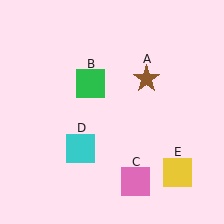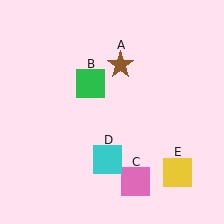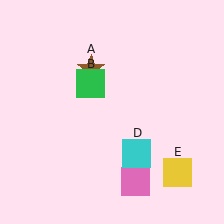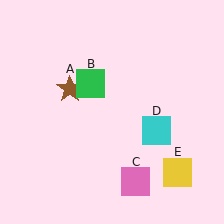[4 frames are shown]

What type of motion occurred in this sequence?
The brown star (object A), cyan square (object D) rotated counterclockwise around the center of the scene.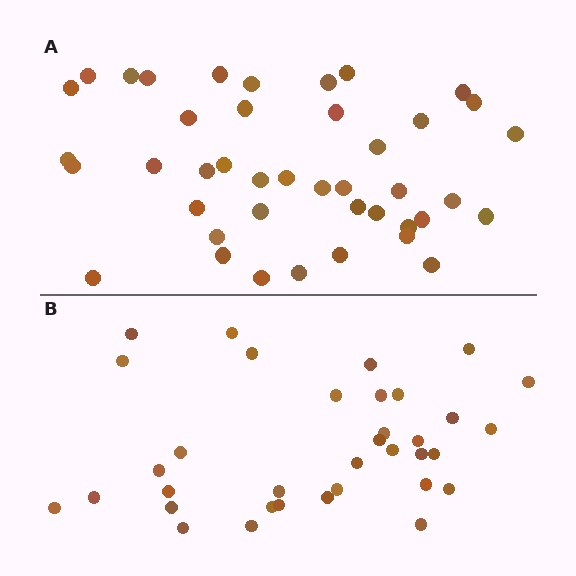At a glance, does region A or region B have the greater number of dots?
Region A (the top region) has more dots.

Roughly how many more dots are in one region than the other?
Region A has roughly 8 or so more dots than region B.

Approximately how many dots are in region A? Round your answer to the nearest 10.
About 40 dots. (The exact count is 42, which rounds to 40.)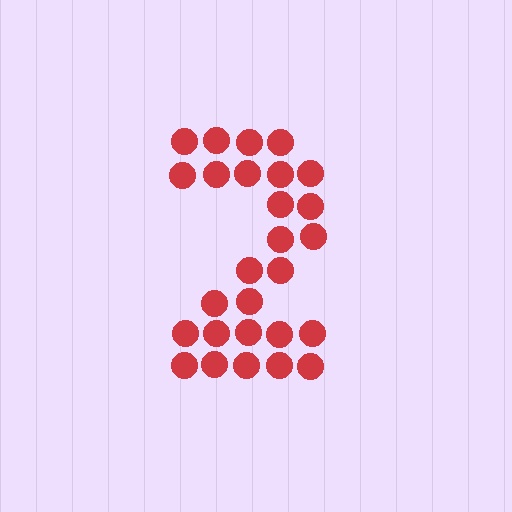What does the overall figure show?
The overall figure shows the digit 2.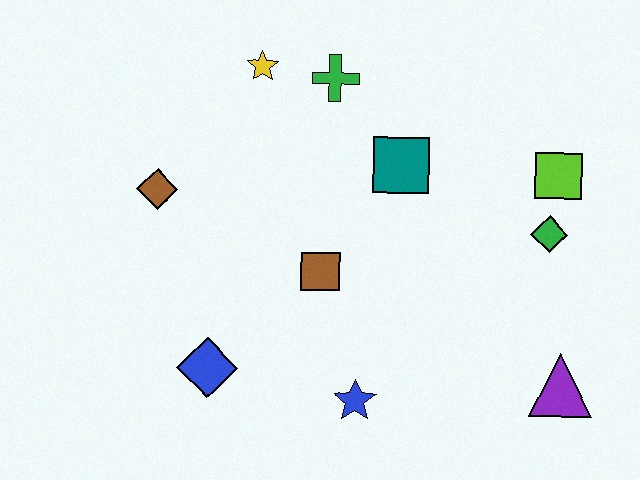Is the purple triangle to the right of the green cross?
Yes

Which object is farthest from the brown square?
The purple triangle is farthest from the brown square.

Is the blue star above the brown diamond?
No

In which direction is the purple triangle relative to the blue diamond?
The purple triangle is to the right of the blue diamond.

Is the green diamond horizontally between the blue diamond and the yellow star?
No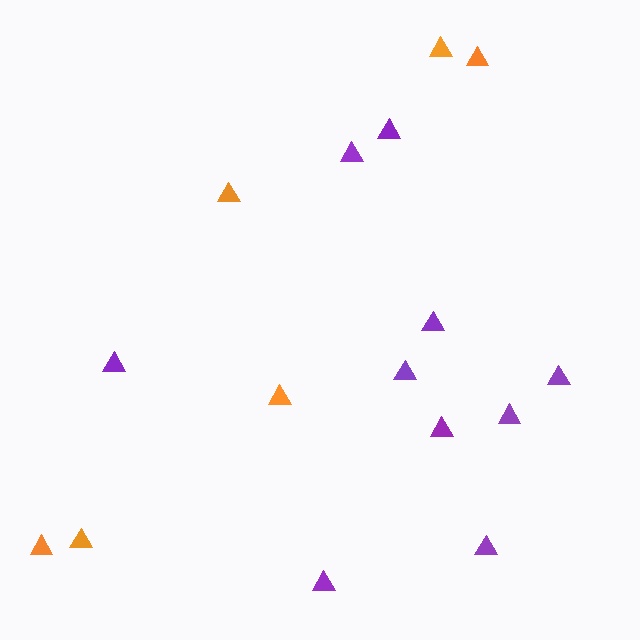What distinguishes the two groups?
There are 2 groups: one group of purple triangles (10) and one group of orange triangles (6).